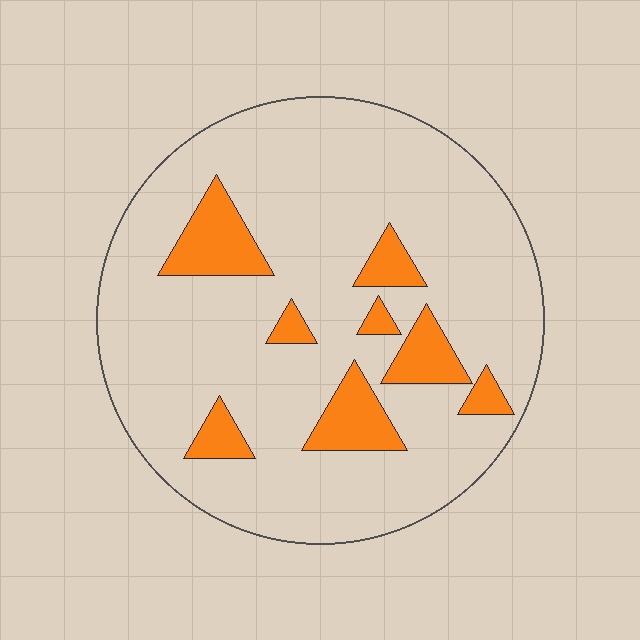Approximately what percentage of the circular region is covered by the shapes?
Approximately 15%.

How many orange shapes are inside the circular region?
8.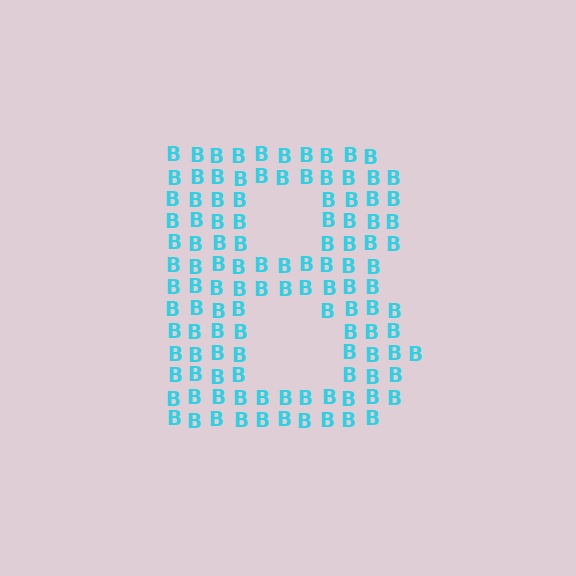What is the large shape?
The large shape is the letter B.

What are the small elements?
The small elements are letter B's.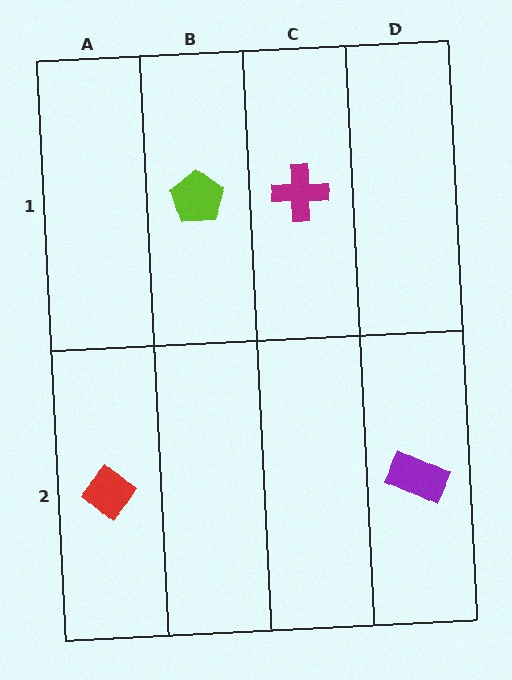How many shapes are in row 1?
2 shapes.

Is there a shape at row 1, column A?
No, that cell is empty.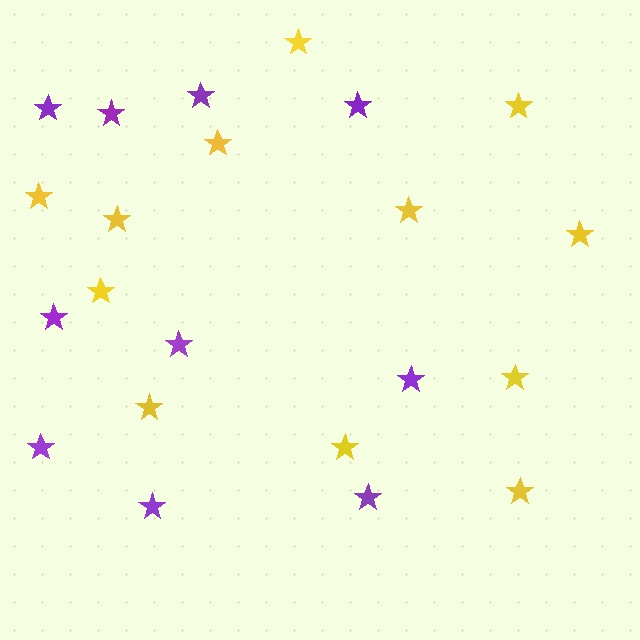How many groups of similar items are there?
There are 2 groups: one group of yellow stars (12) and one group of purple stars (10).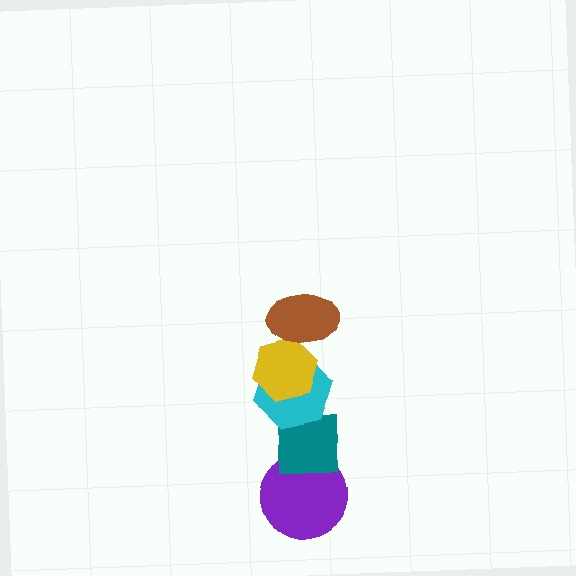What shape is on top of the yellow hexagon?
The brown ellipse is on top of the yellow hexagon.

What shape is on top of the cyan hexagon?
The yellow hexagon is on top of the cyan hexagon.